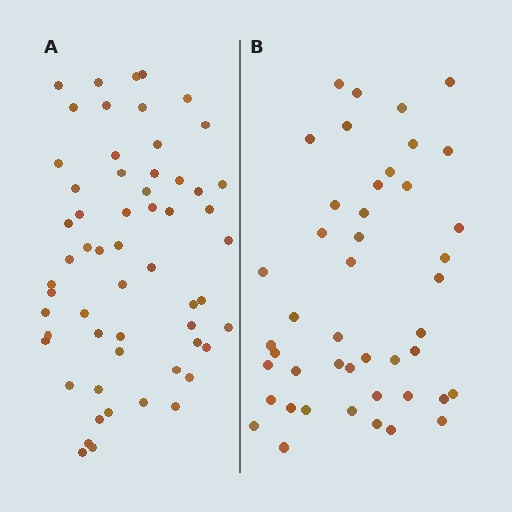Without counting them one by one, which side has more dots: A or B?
Region A (the left region) has more dots.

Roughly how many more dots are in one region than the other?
Region A has approximately 15 more dots than region B.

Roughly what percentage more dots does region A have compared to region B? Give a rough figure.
About 30% more.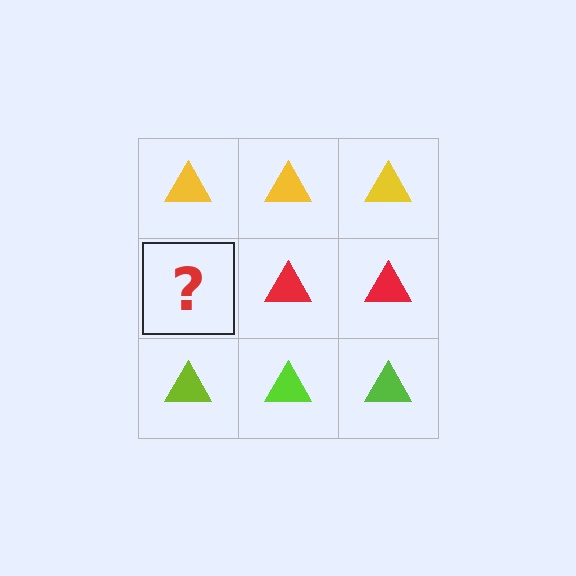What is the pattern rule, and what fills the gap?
The rule is that each row has a consistent color. The gap should be filled with a red triangle.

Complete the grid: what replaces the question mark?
The question mark should be replaced with a red triangle.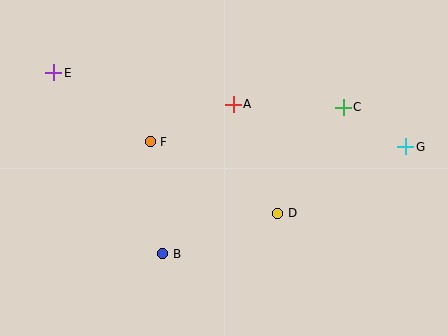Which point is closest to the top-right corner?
Point C is closest to the top-right corner.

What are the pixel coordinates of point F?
Point F is at (150, 142).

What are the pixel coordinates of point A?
Point A is at (233, 104).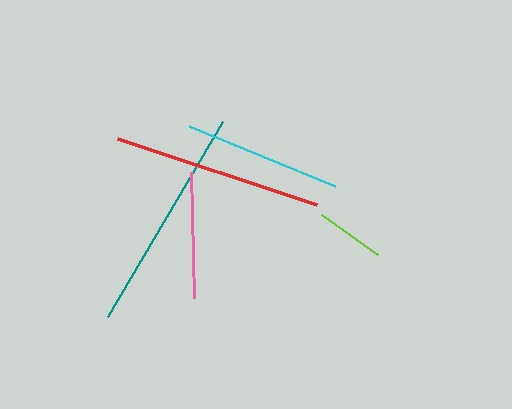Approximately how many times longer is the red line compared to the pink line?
The red line is approximately 1.7 times the length of the pink line.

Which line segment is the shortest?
The lime line is the shortest at approximately 69 pixels.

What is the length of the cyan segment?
The cyan segment is approximately 158 pixels long.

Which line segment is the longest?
The teal line is the longest at approximately 226 pixels.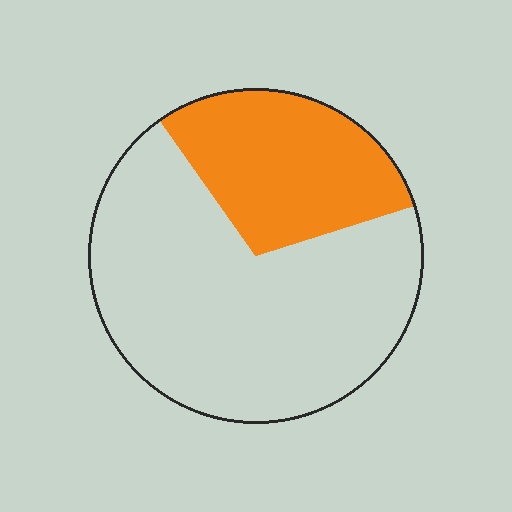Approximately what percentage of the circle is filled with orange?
Approximately 30%.